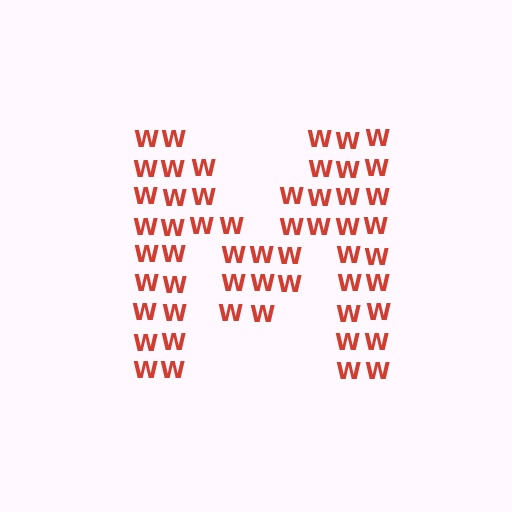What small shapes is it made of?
It is made of small letter W's.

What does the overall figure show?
The overall figure shows the letter M.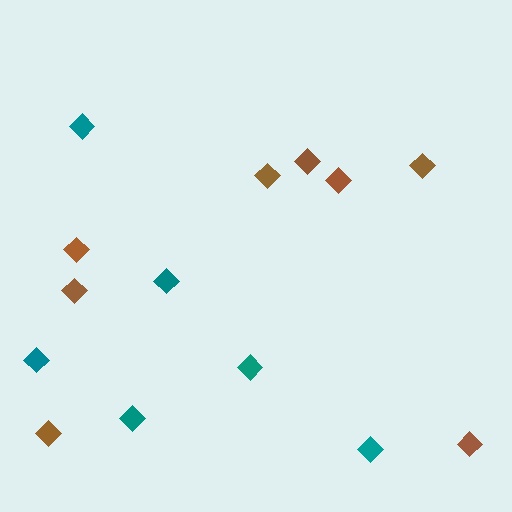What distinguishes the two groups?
There are 2 groups: one group of brown diamonds (8) and one group of teal diamonds (6).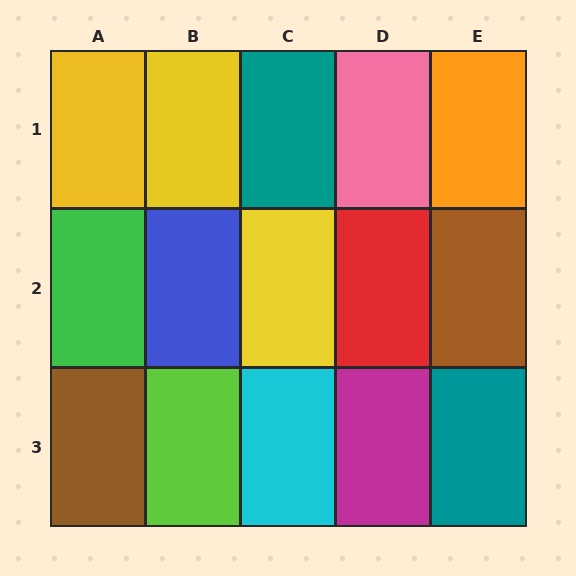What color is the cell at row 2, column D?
Red.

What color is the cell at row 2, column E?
Brown.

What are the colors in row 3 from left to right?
Brown, lime, cyan, magenta, teal.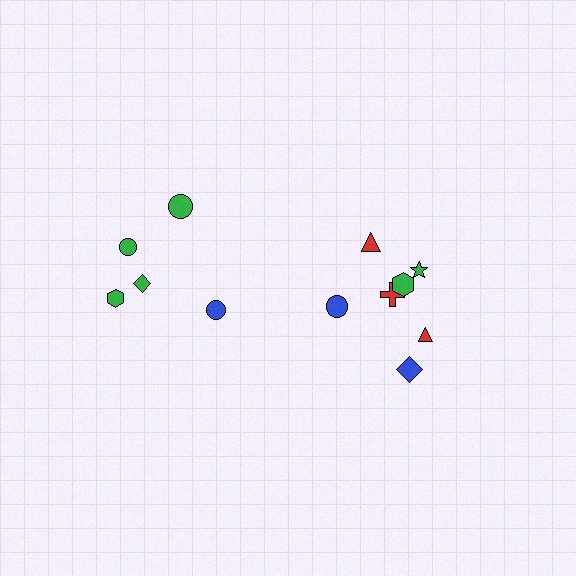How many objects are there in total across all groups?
There are 12 objects.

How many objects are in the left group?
There are 5 objects.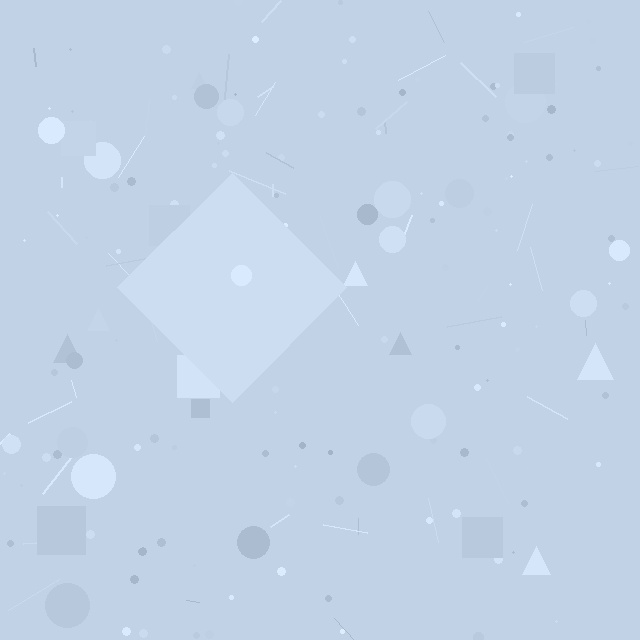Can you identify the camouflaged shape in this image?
The camouflaged shape is a diamond.